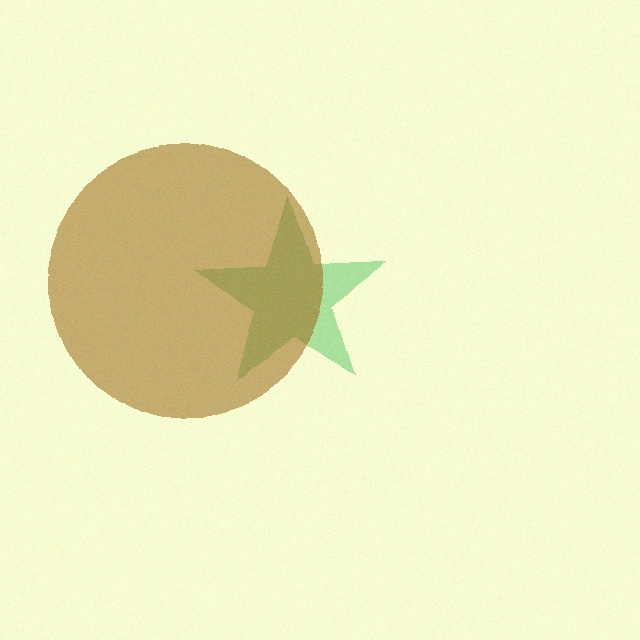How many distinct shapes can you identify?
There are 2 distinct shapes: a green star, a brown circle.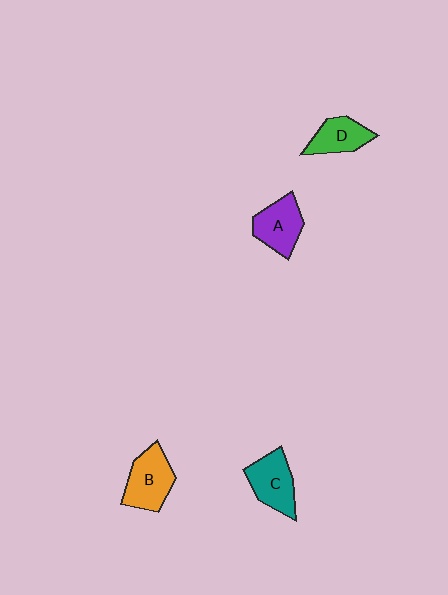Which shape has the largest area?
Shape B (orange).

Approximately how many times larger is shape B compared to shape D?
Approximately 1.3 times.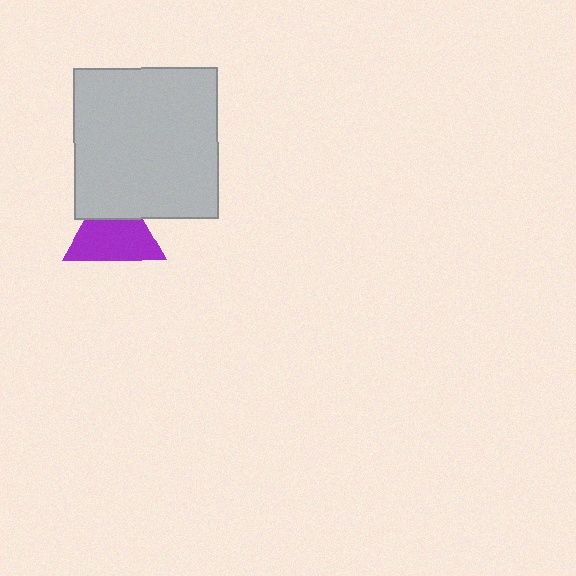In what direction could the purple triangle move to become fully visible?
The purple triangle could move down. That would shift it out from behind the light gray rectangle entirely.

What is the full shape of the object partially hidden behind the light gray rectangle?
The partially hidden object is a purple triangle.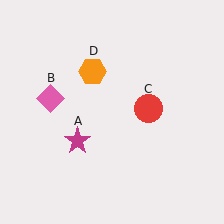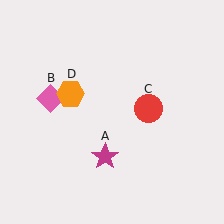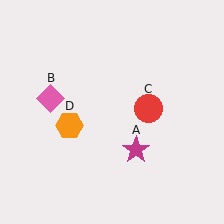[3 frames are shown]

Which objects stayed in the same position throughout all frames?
Pink diamond (object B) and red circle (object C) remained stationary.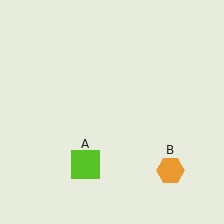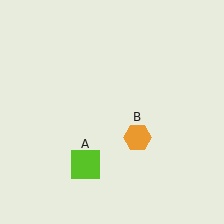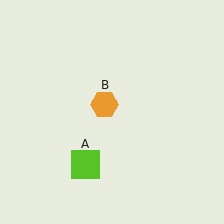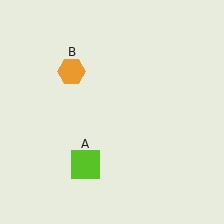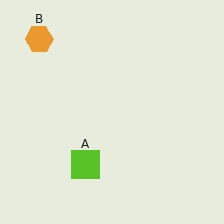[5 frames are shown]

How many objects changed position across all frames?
1 object changed position: orange hexagon (object B).